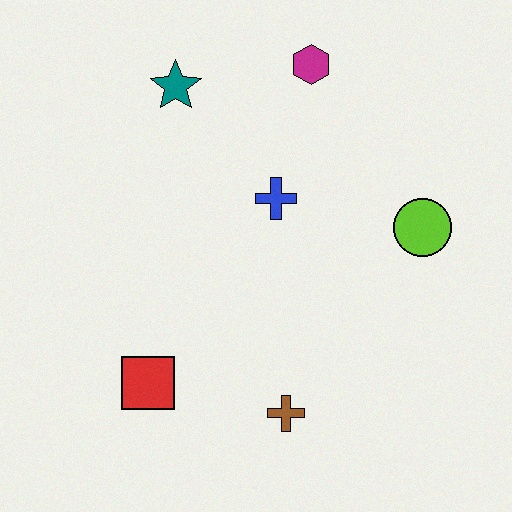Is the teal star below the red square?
No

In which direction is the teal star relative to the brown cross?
The teal star is above the brown cross.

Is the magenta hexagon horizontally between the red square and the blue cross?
No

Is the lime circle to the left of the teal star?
No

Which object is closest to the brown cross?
The red square is closest to the brown cross.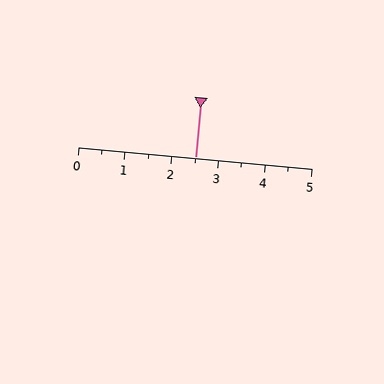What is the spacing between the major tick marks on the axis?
The major ticks are spaced 1 apart.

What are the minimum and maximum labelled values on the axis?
The axis runs from 0 to 5.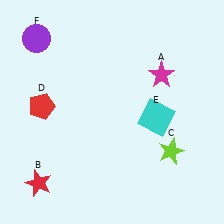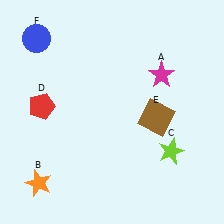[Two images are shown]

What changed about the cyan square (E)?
In Image 1, E is cyan. In Image 2, it changed to brown.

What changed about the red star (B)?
In Image 1, B is red. In Image 2, it changed to orange.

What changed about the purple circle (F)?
In Image 1, F is purple. In Image 2, it changed to blue.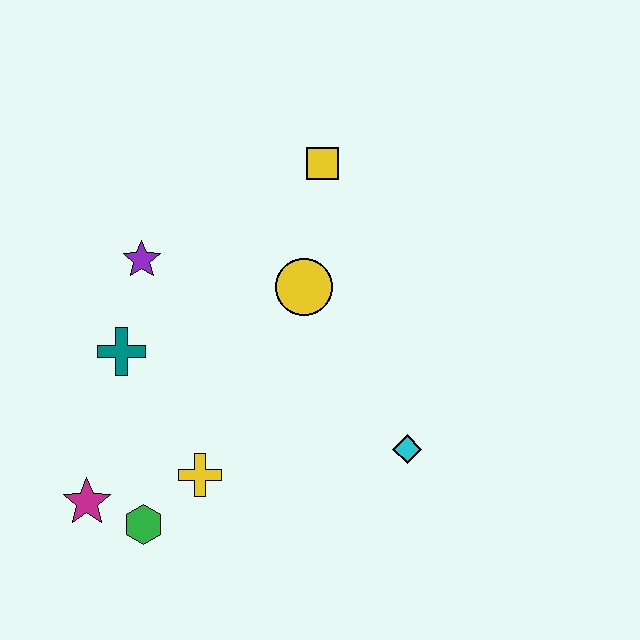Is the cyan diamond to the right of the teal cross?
Yes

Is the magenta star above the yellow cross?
No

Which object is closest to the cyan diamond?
The yellow circle is closest to the cyan diamond.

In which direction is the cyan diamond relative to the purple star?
The cyan diamond is to the right of the purple star.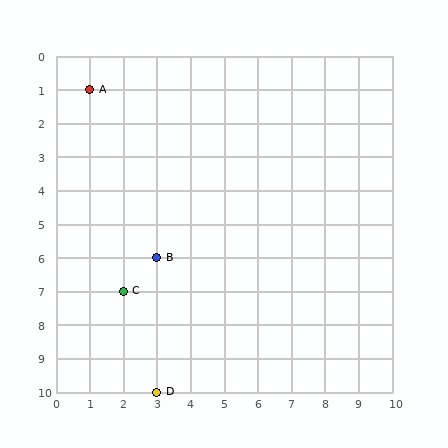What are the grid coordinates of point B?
Point B is at grid coordinates (3, 6).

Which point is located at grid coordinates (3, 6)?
Point B is at (3, 6).